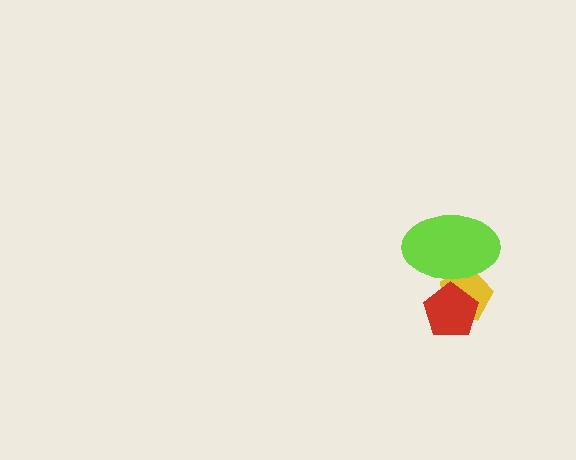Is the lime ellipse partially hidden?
Yes, it is partially covered by another shape.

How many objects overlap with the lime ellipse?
2 objects overlap with the lime ellipse.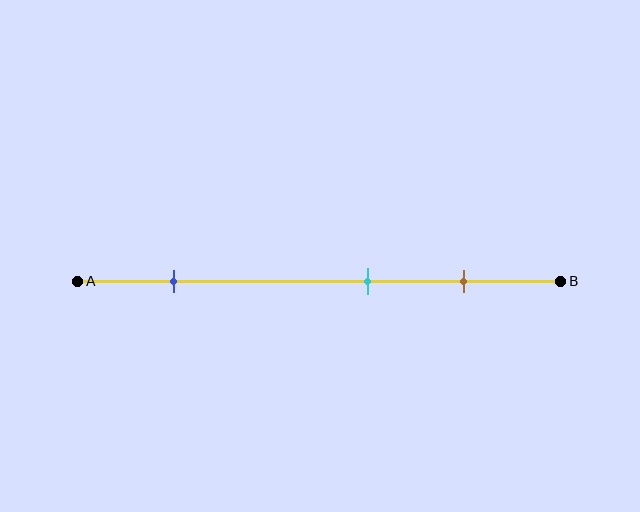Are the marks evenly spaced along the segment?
No, the marks are not evenly spaced.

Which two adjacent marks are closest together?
The cyan and brown marks are the closest adjacent pair.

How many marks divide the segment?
There are 3 marks dividing the segment.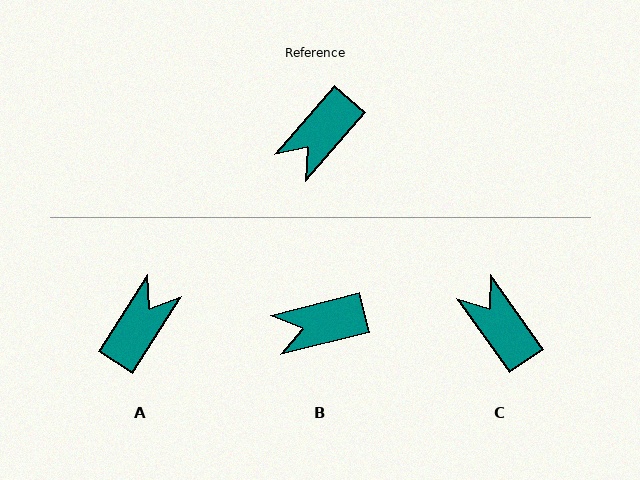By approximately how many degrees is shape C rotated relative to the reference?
Approximately 104 degrees clockwise.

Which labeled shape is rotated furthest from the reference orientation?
A, about 171 degrees away.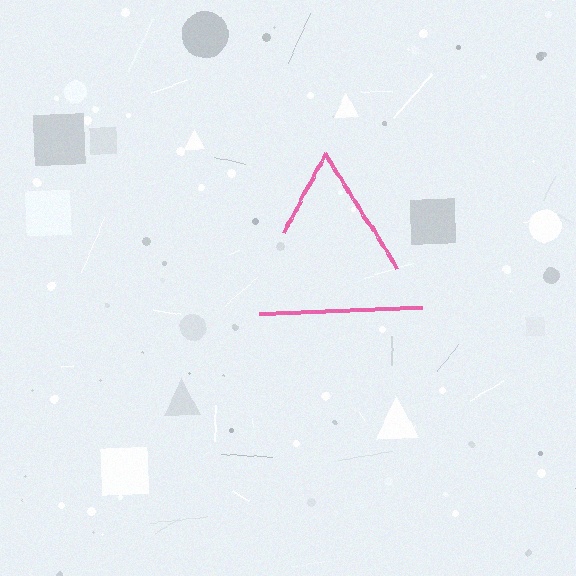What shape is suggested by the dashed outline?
The dashed outline suggests a triangle.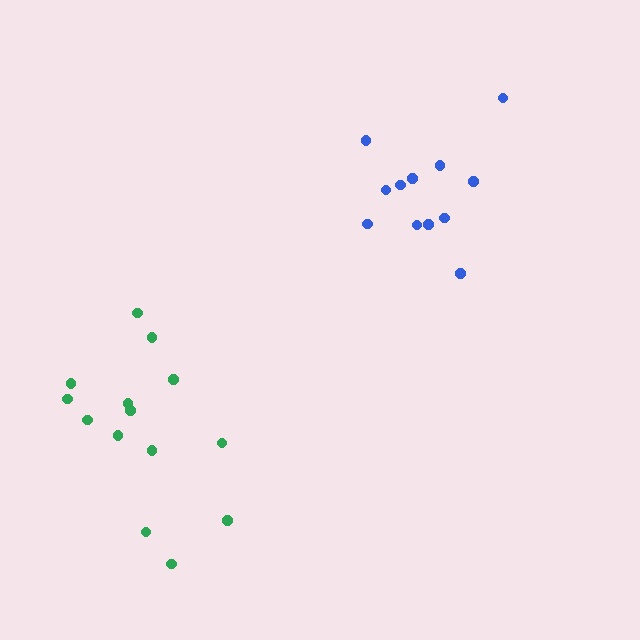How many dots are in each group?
Group 1: 12 dots, Group 2: 14 dots (26 total).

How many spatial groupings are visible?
There are 2 spatial groupings.